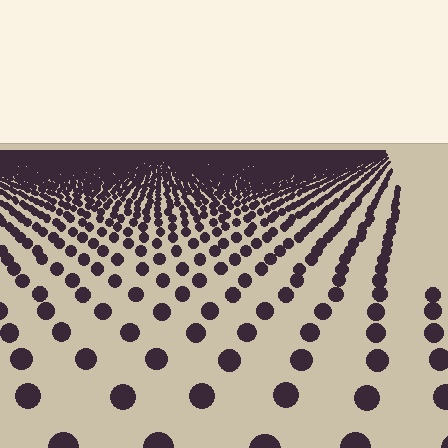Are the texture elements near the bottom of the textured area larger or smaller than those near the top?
Larger. Near the bottom, elements are closer to the viewer and appear at a bigger on-screen size.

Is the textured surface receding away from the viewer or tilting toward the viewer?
The surface is receding away from the viewer. Texture elements get smaller and denser toward the top.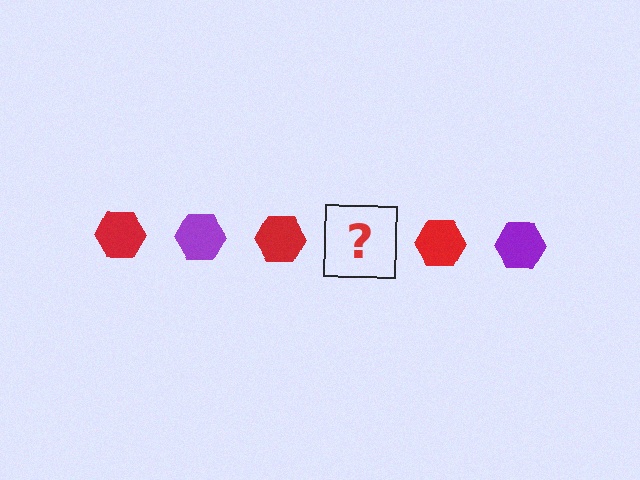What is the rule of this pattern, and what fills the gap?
The rule is that the pattern cycles through red, purple hexagons. The gap should be filled with a purple hexagon.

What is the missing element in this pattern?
The missing element is a purple hexagon.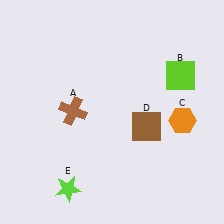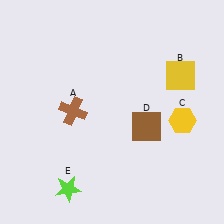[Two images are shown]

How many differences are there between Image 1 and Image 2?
There are 2 differences between the two images.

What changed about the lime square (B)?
In Image 1, B is lime. In Image 2, it changed to yellow.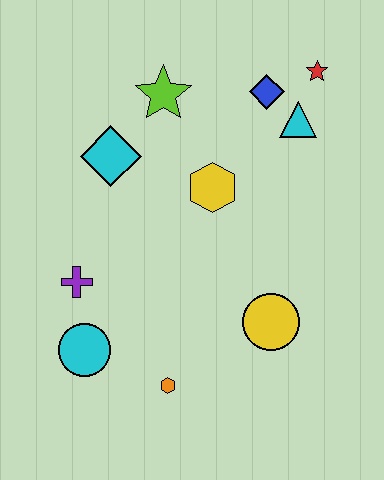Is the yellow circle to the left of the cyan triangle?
Yes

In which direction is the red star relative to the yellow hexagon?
The red star is above the yellow hexagon.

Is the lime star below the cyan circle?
No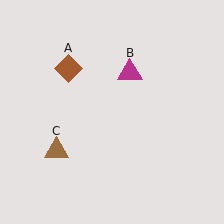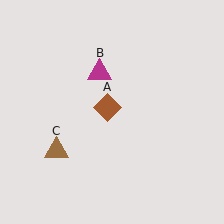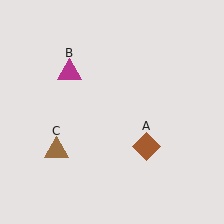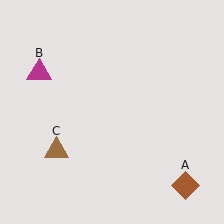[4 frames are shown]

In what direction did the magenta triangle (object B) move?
The magenta triangle (object B) moved left.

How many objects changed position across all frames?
2 objects changed position: brown diamond (object A), magenta triangle (object B).